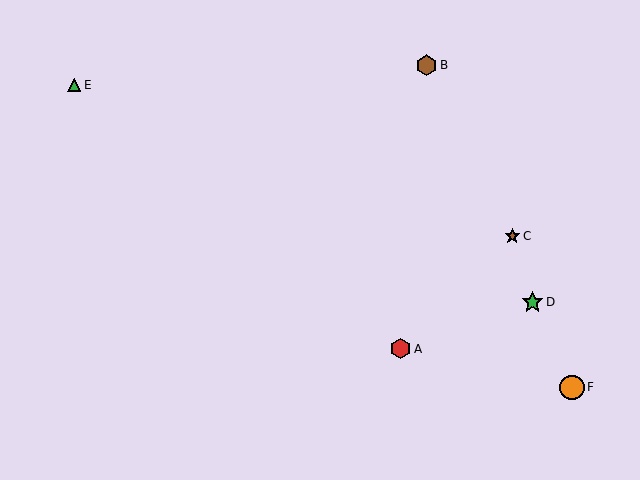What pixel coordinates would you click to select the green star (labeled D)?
Click at (532, 302) to select the green star D.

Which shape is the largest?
The orange circle (labeled F) is the largest.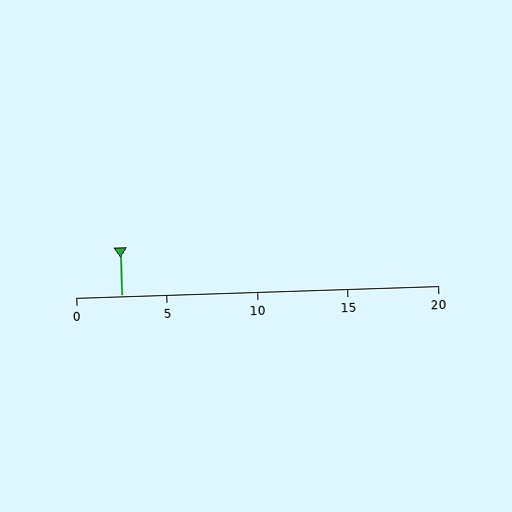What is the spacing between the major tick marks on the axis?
The major ticks are spaced 5 apart.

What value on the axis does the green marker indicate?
The marker indicates approximately 2.5.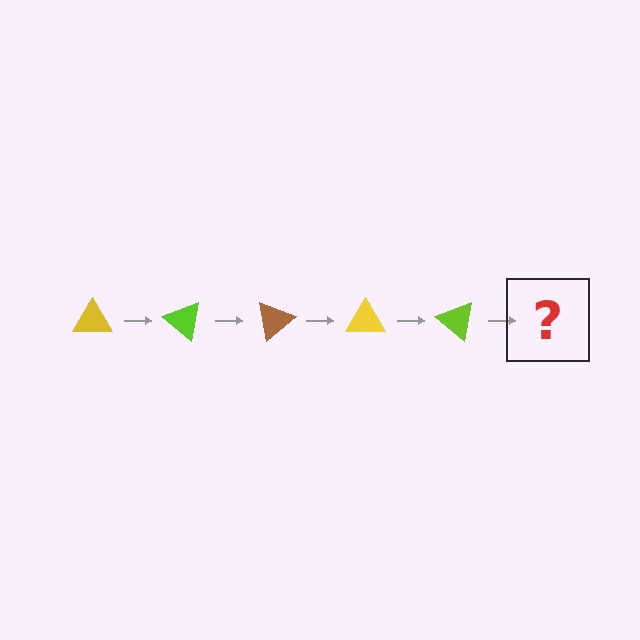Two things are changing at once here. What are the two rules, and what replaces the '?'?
The two rules are that it rotates 40 degrees each step and the color cycles through yellow, lime, and brown. The '?' should be a brown triangle, rotated 200 degrees from the start.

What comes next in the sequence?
The next element should be a brown triangle, rotated 200 degrees from the start.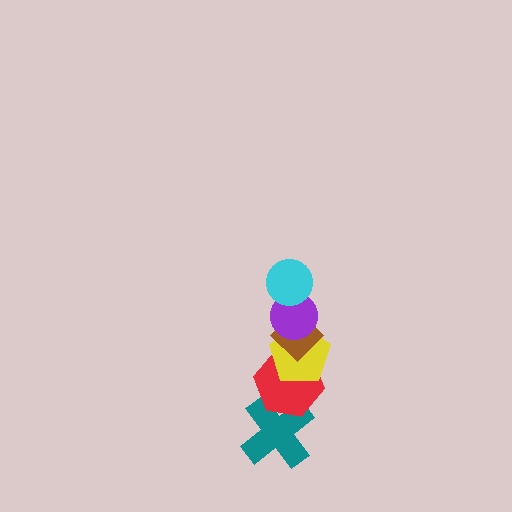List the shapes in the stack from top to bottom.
From top to bottom: the cyan circle, the purple circle, the brown diamond, the yellow pentagon, the red hexagon, the teal cross.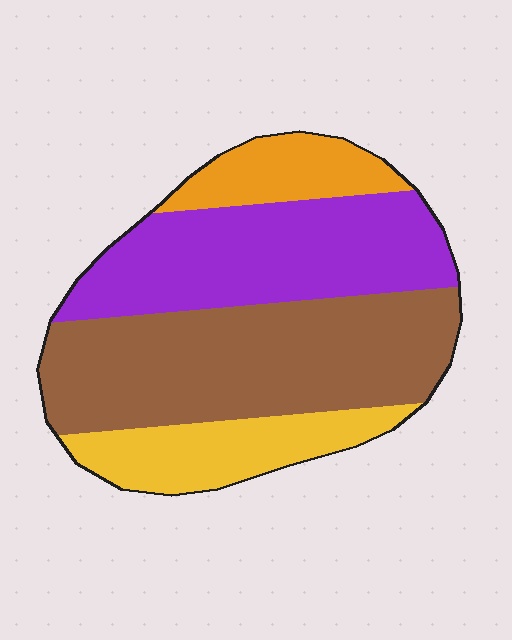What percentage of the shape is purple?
Purple covers 32% of the shape.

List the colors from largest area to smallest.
From largest to smallest: brown, purple, yellow, orange.